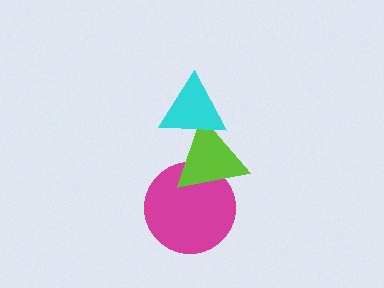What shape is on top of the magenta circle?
The lime triangle is on top of the magenta circle.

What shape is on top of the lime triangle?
The cyan triangle is on top of the lime triangle.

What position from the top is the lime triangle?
The lime triangle is 2nd from the top.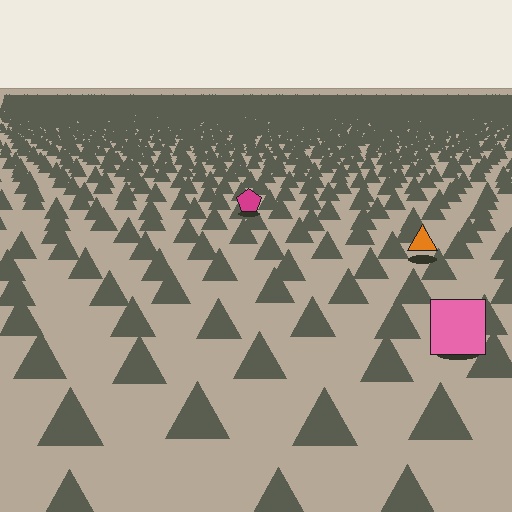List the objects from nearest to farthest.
From nearest to farthest: the pink square, the orange triangle, the magenta pentagon.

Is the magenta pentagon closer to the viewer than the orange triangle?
No. The orange triangle is closer — you can tell from the texture gradient: the ground texture is coarser near it.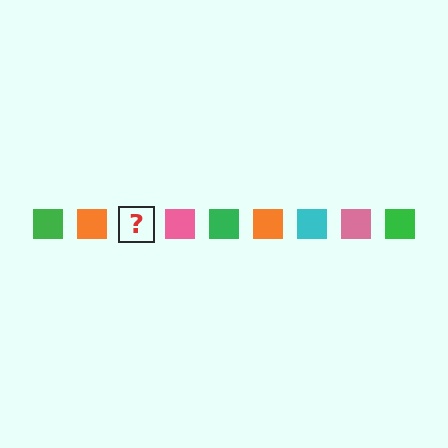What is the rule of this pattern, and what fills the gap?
The rule is that the pattern cycles through green, orange, cyan, pink squares. The gap should be filled with a cyan square.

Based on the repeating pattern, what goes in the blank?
The blank should be a cyan square.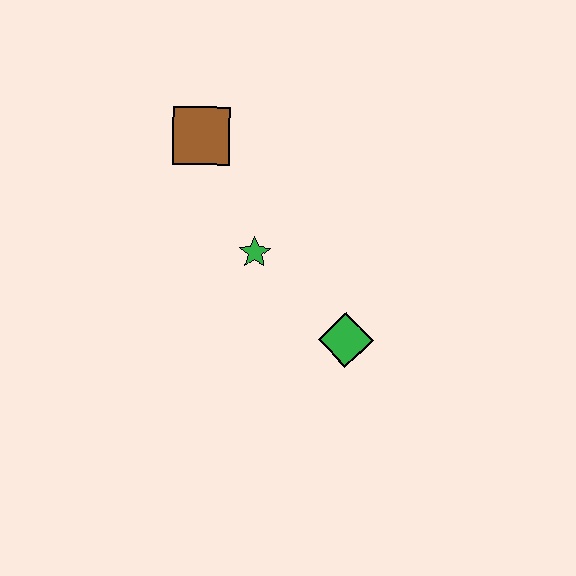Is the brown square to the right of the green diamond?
No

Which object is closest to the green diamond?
The green star is closest to the green diamond.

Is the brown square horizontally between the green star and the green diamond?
No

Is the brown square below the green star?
No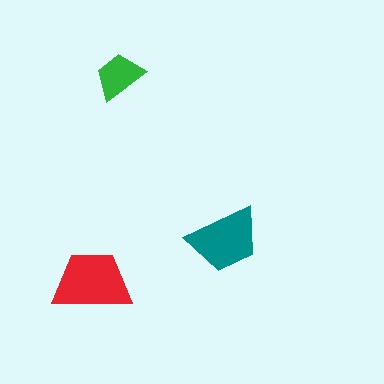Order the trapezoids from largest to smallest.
the red one, the teal one, the green one.